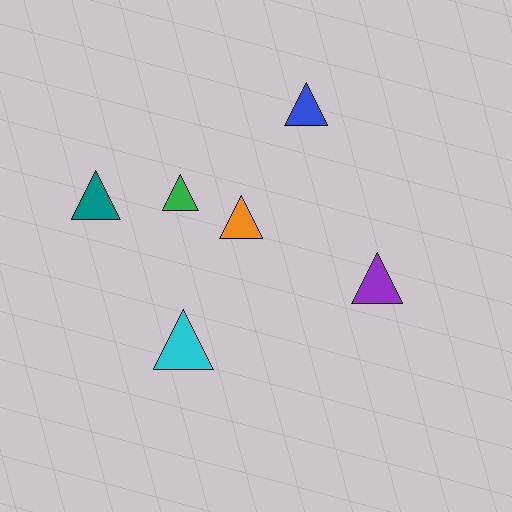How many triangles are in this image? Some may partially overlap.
There are 6 triangles.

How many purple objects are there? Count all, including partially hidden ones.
There is 1 purple object.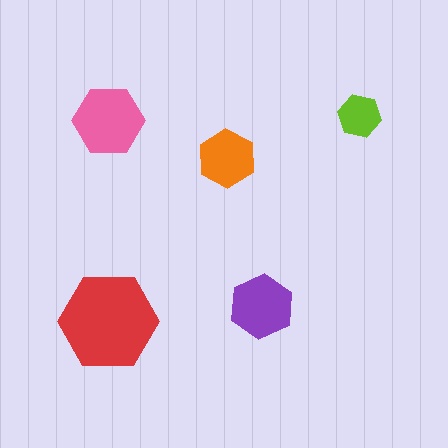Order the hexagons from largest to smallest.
the red one, the pink one, the purple one, the orange one, the lime one.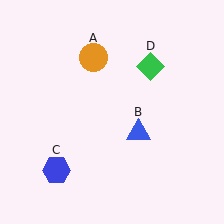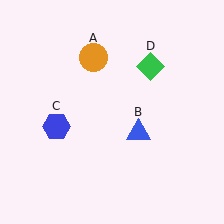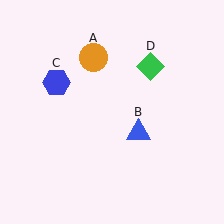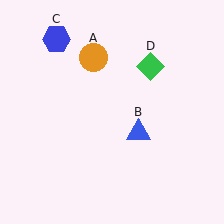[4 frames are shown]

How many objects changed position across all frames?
1 object changed position: blue hexagon (object C).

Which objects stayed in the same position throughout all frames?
Orange circle (object A) and blue triangle (object B) and green diamond (object D) remained stationary.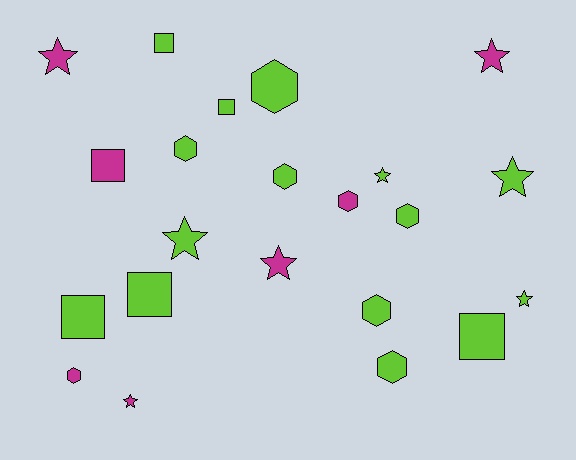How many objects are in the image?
There are 22 objects.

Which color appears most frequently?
Lime, with 15 objects.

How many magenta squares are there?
There is 1 magenta square.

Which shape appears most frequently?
Star, with 8 objects.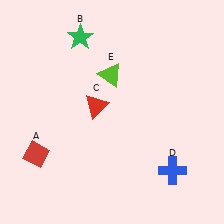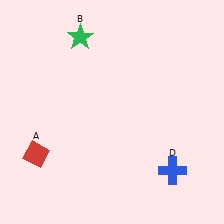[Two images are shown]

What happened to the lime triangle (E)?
The lime triangle (E) was removed in Image 2. It was in the top-left area of Image 1.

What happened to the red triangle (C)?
The red triangle (C) was removed in Image 2. It was in the top-left area of Image 1.